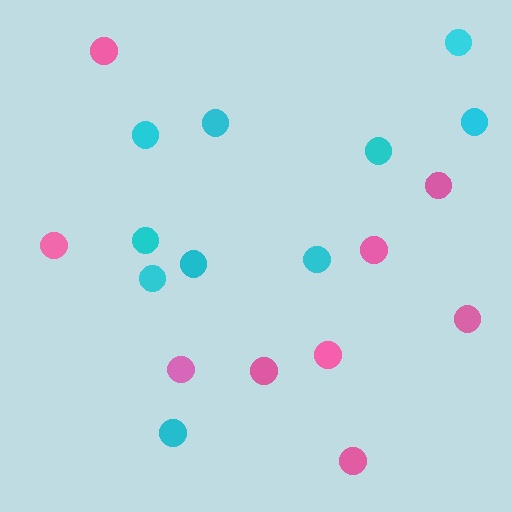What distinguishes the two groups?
There are 2 groups: one group of cyan circles (10) and one group of pink circles (9).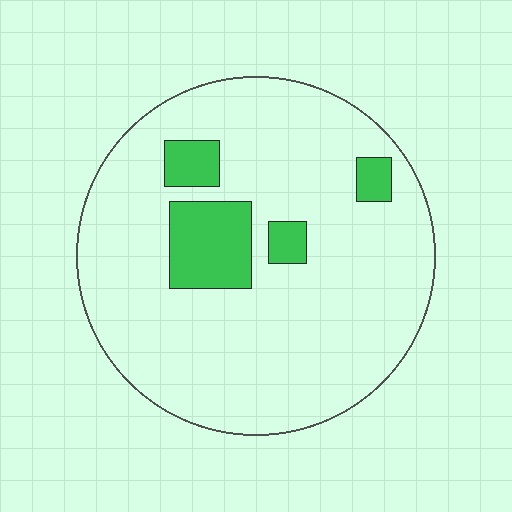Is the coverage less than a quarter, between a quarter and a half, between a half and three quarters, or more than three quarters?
Less than a quarter.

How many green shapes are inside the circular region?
4.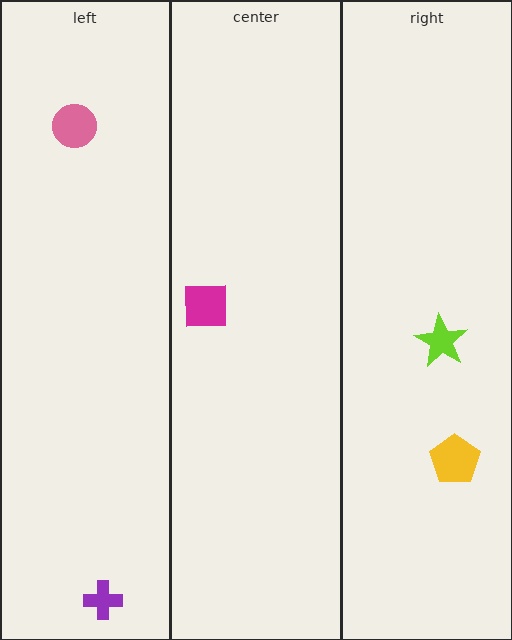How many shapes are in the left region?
2.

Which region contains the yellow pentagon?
The right region.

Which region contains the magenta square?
The center region.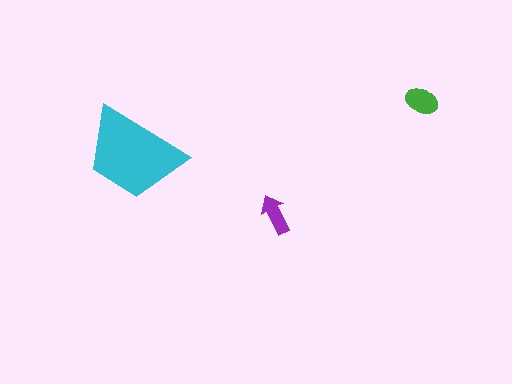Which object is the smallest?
The purple arrow.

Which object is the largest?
The cyan trapezoid.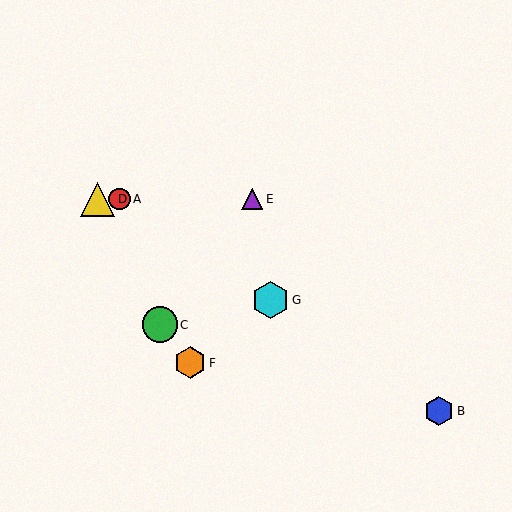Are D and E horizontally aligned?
Yes, both are at y≈199.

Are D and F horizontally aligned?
No, D is at y≈199 and F is at y≈363.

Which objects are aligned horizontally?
Objects A, D, E are aligned horizontally.